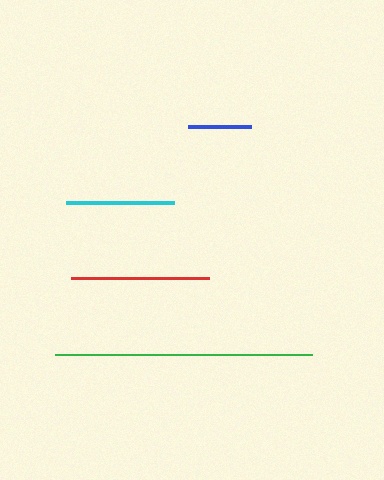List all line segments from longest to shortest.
From longest to shortest: green, red, cyan, blue.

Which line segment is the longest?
The green line is the longest at approximately 257 pixels.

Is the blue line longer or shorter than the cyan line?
The cyan line is longer than the blue line.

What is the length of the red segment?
The red segment is approximately 138 pixels long.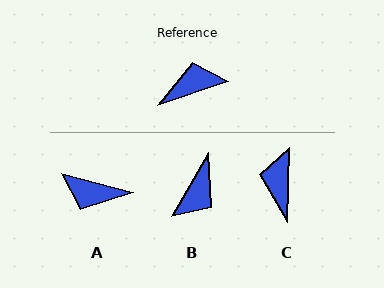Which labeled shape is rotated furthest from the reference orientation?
A, about 147 degrees away.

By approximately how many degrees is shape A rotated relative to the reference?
Approximately 147 degrees counter-clockwise.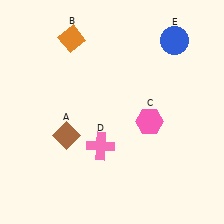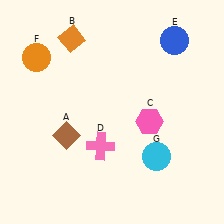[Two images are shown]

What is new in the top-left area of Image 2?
An orange circle (F) was added in the top-left area of Image 2.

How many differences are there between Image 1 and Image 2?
There are 2 differences between the two images.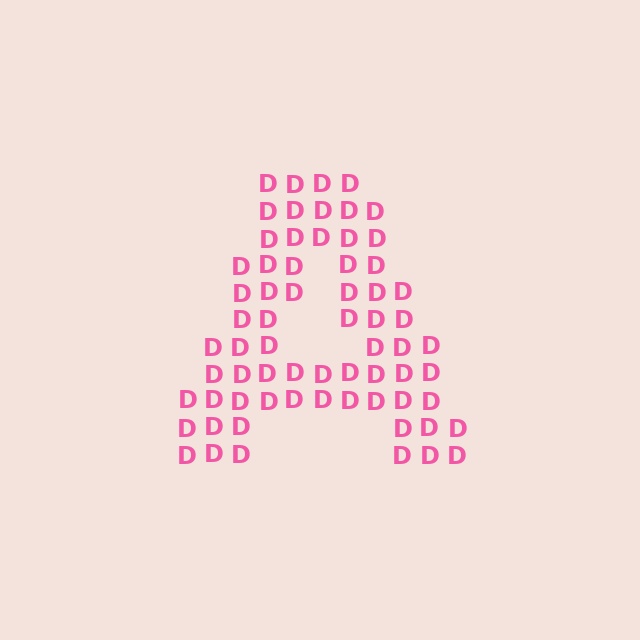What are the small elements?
The small elements are letter D's.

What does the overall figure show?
The overall figure shows the letter A.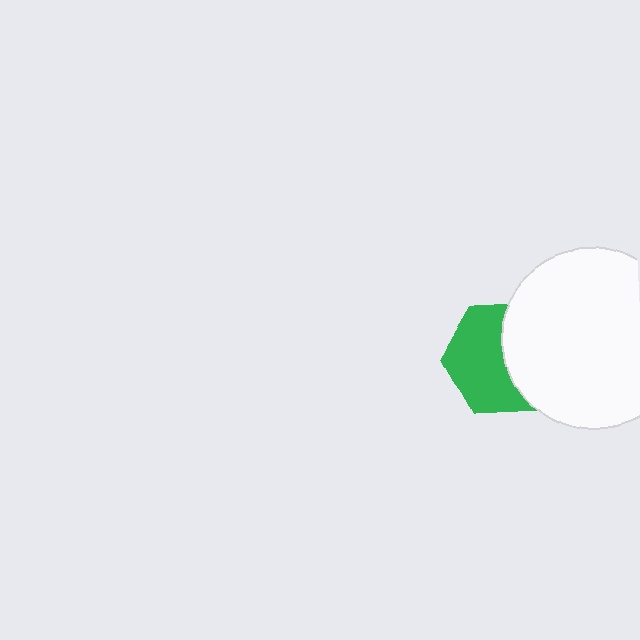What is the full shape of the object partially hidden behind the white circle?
The partially hidden object is a green hexagon.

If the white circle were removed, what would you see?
You would see the complete green hexagon.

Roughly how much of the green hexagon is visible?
About half of it is visible (roughly 57%).